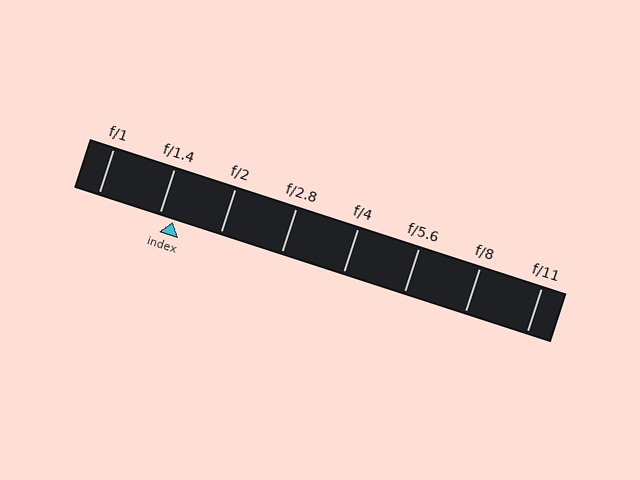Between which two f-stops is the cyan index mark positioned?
The index mark is between f/1.4 and f/2.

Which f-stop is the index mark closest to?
The index mark is closest to f/1.4.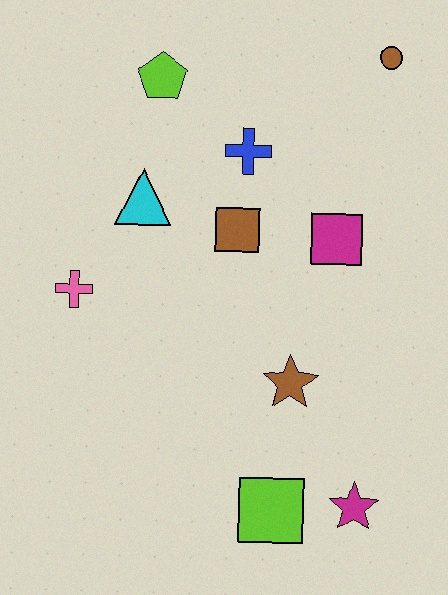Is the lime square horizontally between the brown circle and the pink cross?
Yes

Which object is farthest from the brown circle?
The lime square is farthest from the brown circle.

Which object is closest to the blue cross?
The brown square is closest to the blue cross.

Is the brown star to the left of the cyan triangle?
No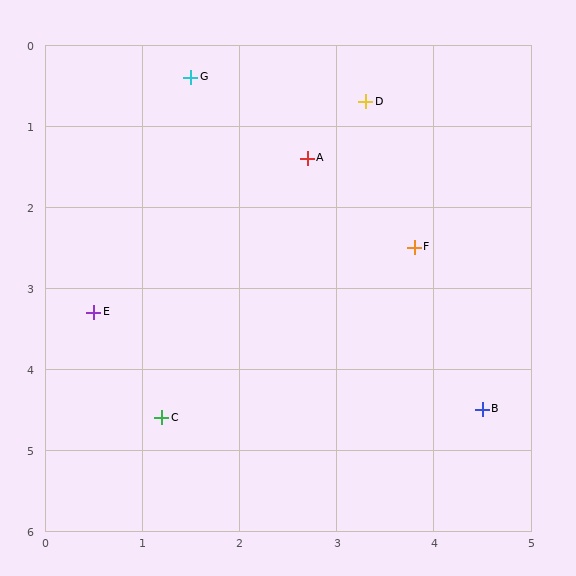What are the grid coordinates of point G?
Point G is at approximately (1.5, 0.4).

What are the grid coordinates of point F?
Point F is at approximately (3.8, 2.5).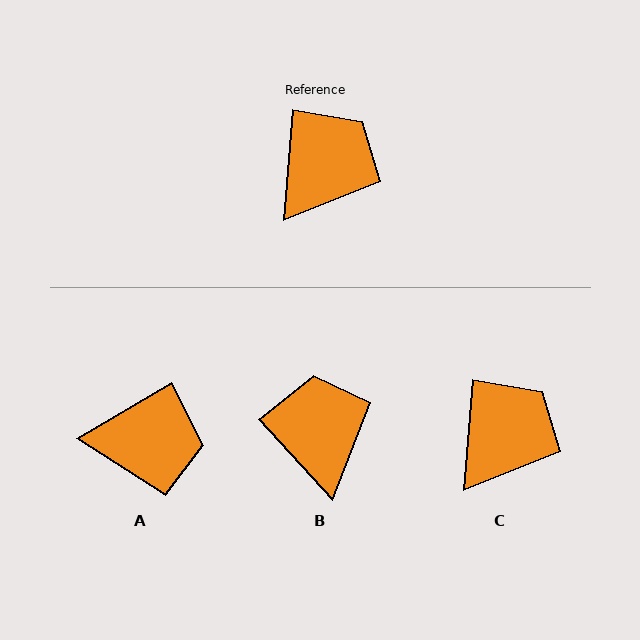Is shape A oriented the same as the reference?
No, it is off by about 54 degrees.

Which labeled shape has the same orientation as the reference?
C.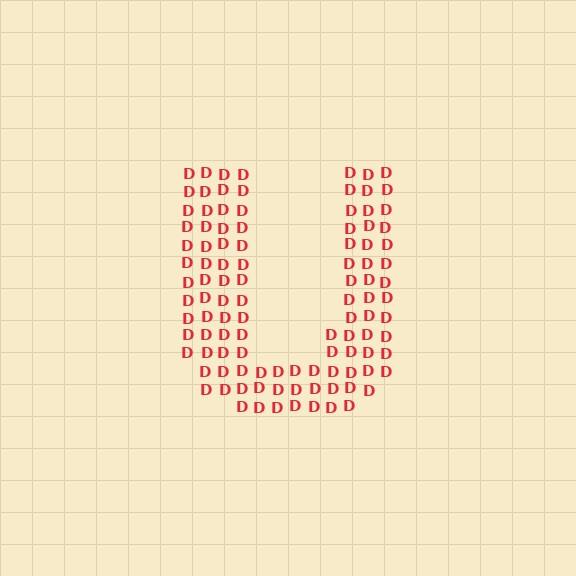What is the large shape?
The large shape is the letter U.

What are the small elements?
The small elements are letter D's.